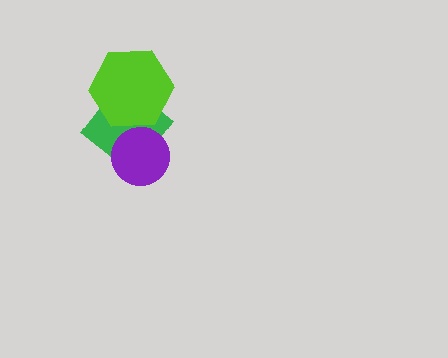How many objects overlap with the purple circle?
1 object overlaps with the purple circle.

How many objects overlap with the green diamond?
2 objects overlap with the green diamond.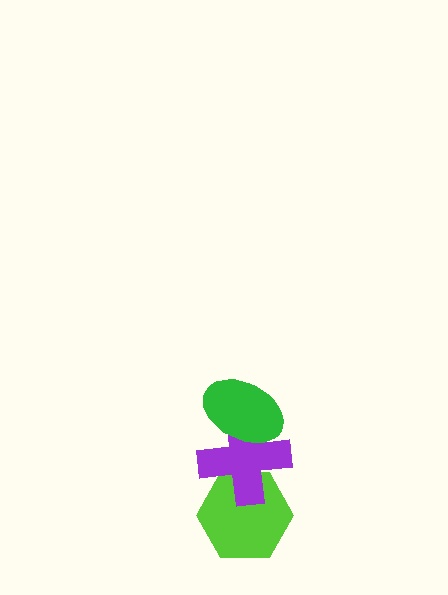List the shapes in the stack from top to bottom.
From top to bottom: the green ellipse, the purple cross, the lime hexagon.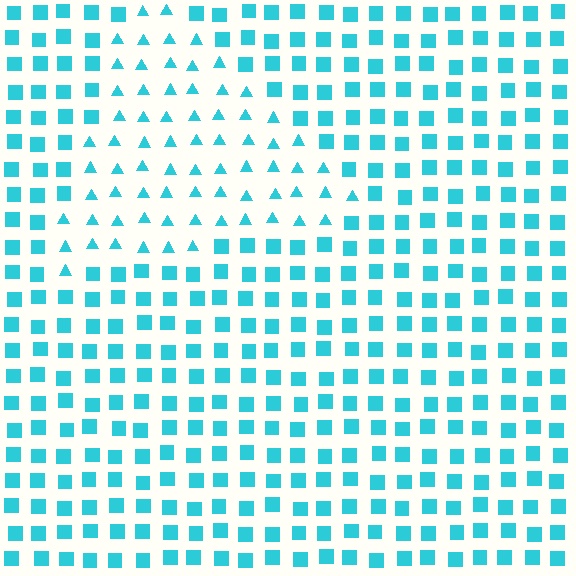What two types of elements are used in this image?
The image uses triangles inside the triangle region and squares outside it.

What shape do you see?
I see a triangle.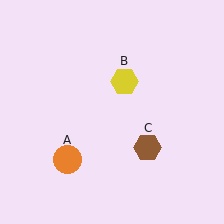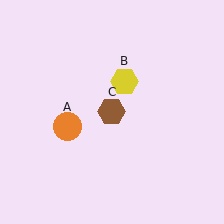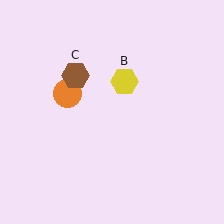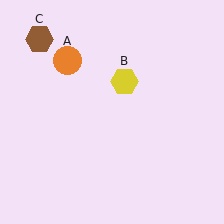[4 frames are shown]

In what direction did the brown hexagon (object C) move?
The brown hexagon (object C) moved up and to the left.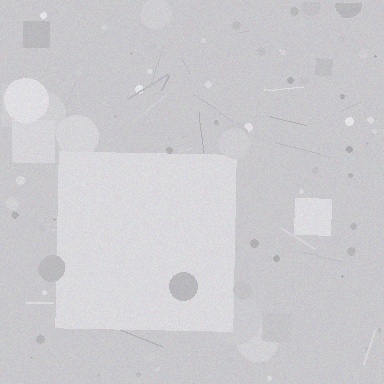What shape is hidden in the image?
A square is hidden in the image.